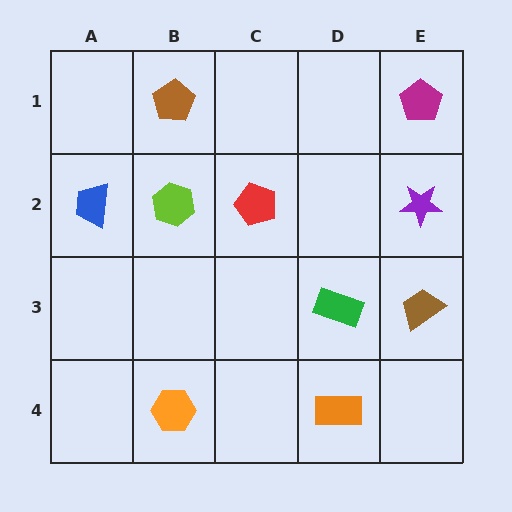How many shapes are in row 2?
4 shapes.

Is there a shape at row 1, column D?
No, that cell is empty.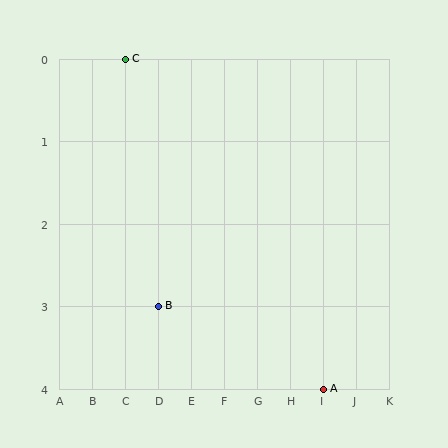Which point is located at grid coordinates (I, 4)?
Point A is at (I, 4).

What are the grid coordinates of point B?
Point B is at grid coordinates (D, 3).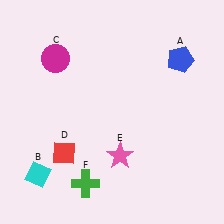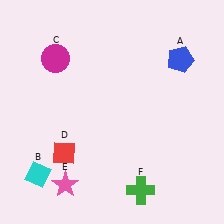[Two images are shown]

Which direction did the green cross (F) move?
The green cross (F) moved right.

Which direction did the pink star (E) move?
The pink star (E) moved left.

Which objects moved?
The objects that moved are: the pink star (E), the green cross (F).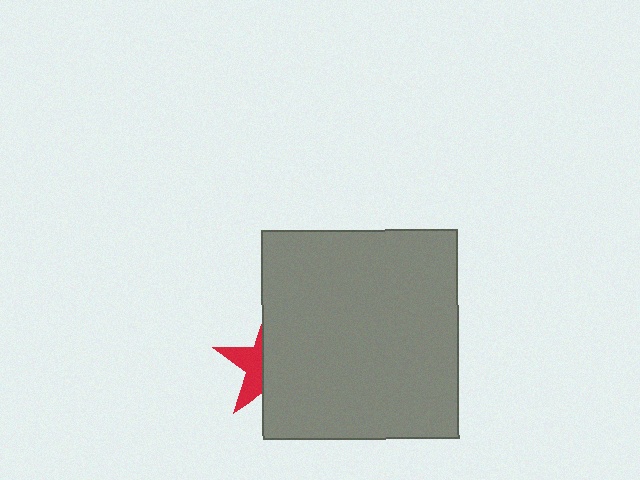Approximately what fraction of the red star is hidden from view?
Roughly 62% of the red star is hidden behind the gray rectangle.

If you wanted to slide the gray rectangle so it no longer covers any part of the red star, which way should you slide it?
Slide it right — that is the most direct way to separate the two shapes.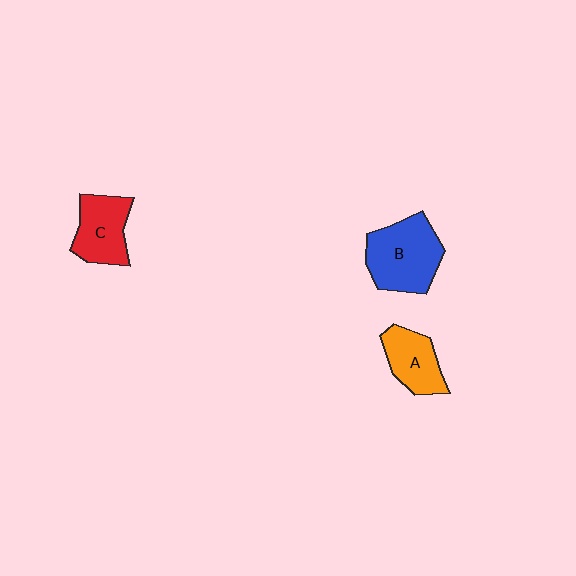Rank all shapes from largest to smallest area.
From largest to smallest: B (blue), C (red), A (orange).